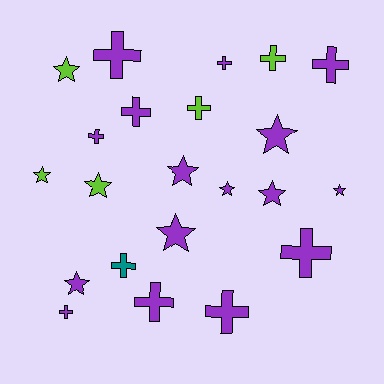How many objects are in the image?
There are 22 objects.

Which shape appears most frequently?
Cross, with 12 objects.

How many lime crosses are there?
There are 2 lime crosses.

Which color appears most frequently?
Purple, with 16 objects.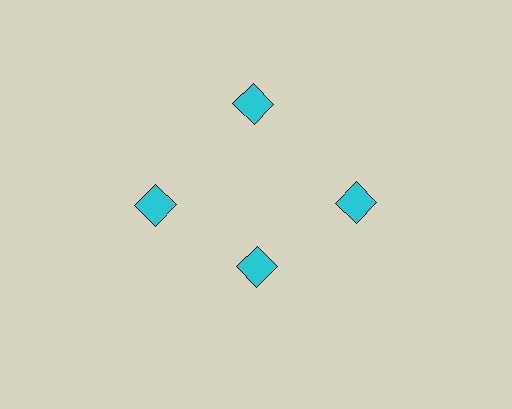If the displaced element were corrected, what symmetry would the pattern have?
It would have 4-fold rotational symmetry — the pattern would map onto itself every 90 degrees.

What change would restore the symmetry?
The symmetry would be restored by moving it outward, back onto the ring so that all 4 diamonds sit at equal angles and equal distance from the center.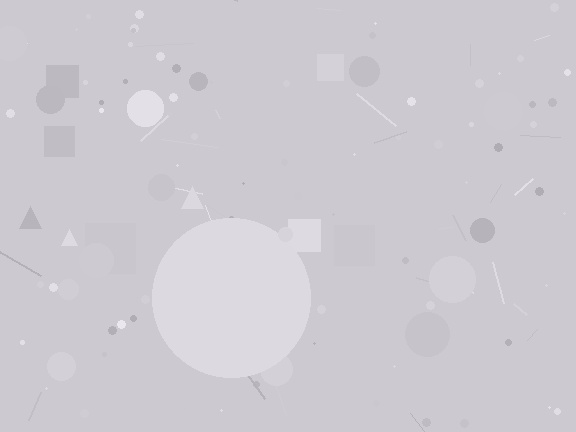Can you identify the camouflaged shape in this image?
The camouflaged shape is a circle.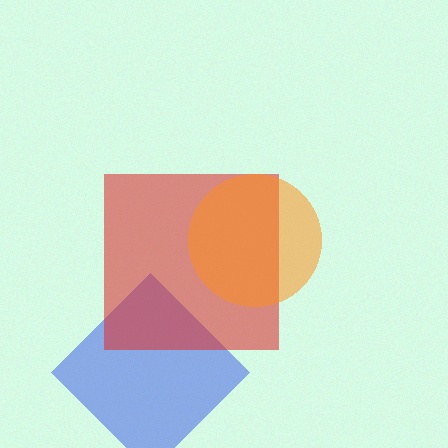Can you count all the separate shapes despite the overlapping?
Yes, there are 3 separate shapes.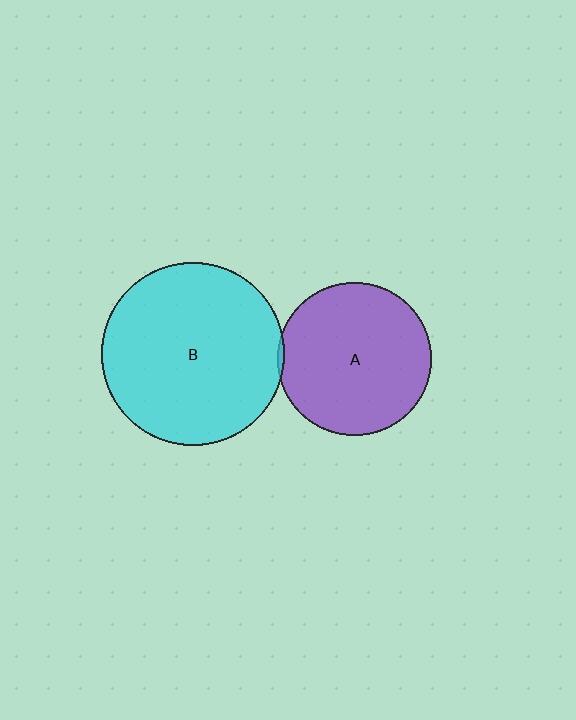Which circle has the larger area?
Circle B (cyan).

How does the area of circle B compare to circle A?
Approximately 1.4 times.